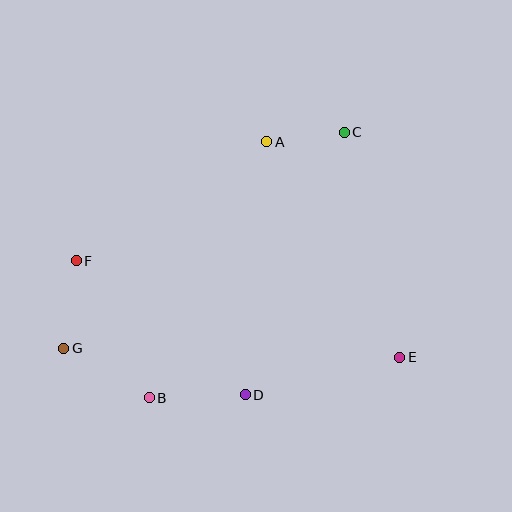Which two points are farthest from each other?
Points C and G are farthest from each other.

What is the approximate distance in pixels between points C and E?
The distance between C and E is approximately 232 pixels.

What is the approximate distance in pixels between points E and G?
The distance between E and G is approximately 336 pixels.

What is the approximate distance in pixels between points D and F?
The distance between D and F is approximately 215 pixels.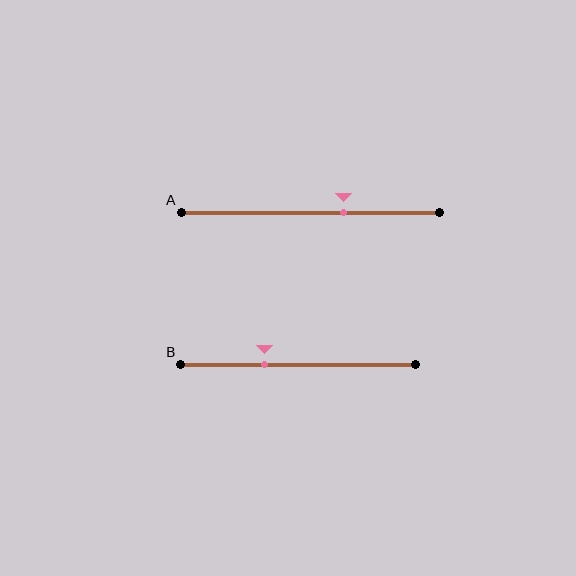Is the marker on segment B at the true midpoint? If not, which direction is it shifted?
No, the marker on segment B is shifted to the left by about 15% of the segment length.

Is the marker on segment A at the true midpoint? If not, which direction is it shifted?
No, the marker on segment A is shifted to the right by about 13% of the segment length.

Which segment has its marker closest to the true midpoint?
Segment A has its marker closest to the true midpoint.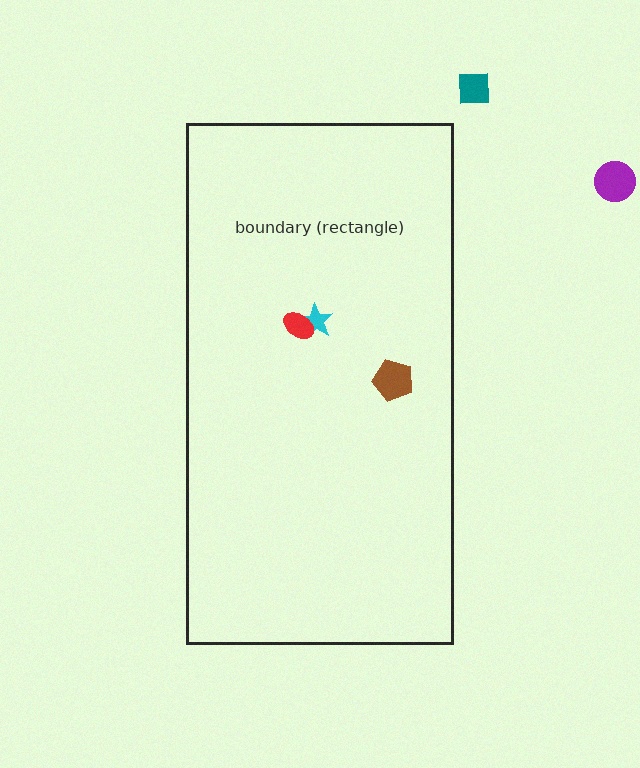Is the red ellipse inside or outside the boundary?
Inside.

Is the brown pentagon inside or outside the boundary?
Inside.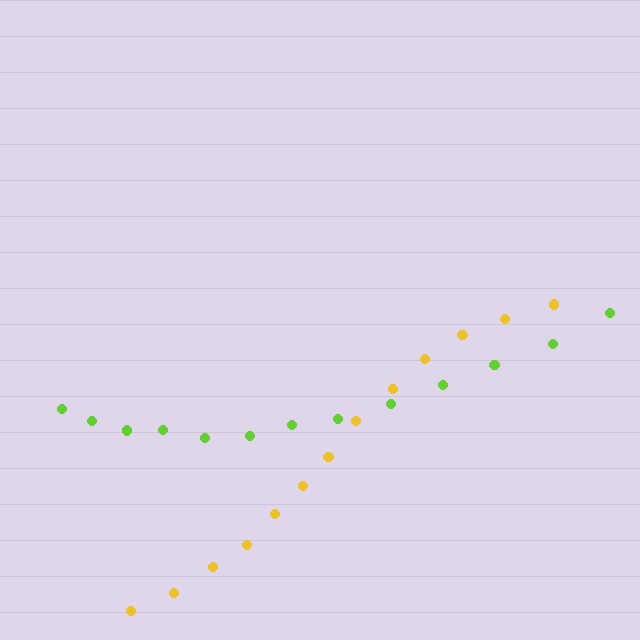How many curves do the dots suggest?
There are 2 distinct paths.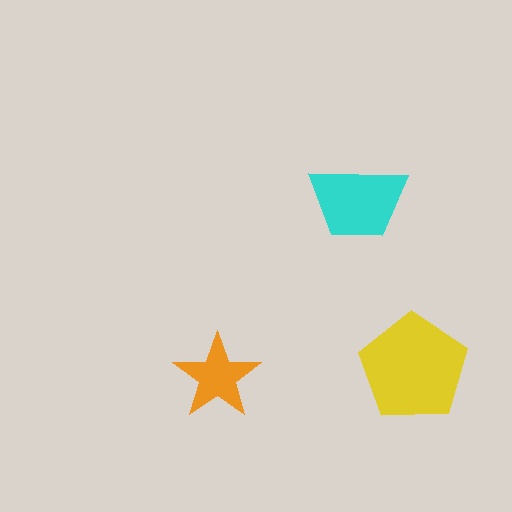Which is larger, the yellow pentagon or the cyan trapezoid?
The yellow pentagon.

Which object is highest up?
The cyan trapezoid is topmost.